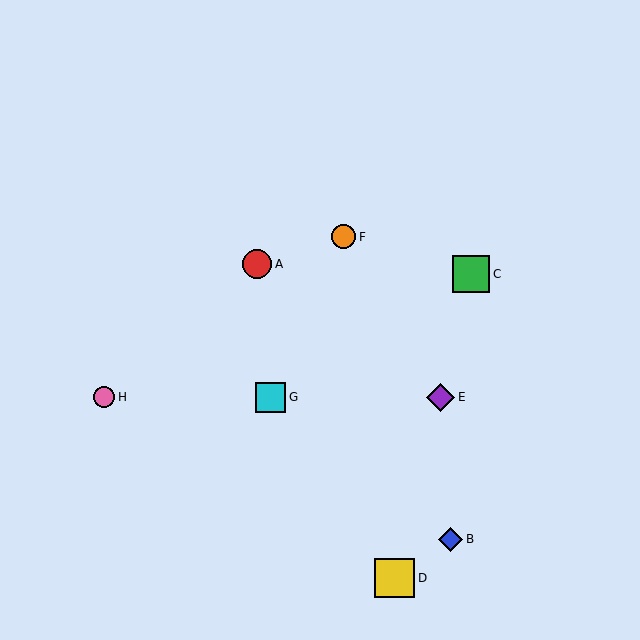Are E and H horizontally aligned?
Yes, both are at y≈397.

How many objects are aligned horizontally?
3 objects (E, G, H) are aligned horizontally.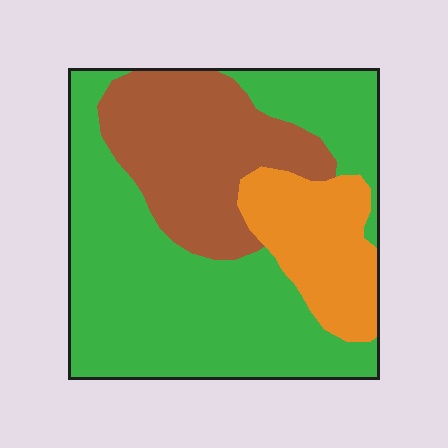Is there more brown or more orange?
Brown.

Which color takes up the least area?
Orange, at roughly 15%.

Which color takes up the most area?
Green, at roughly 55%.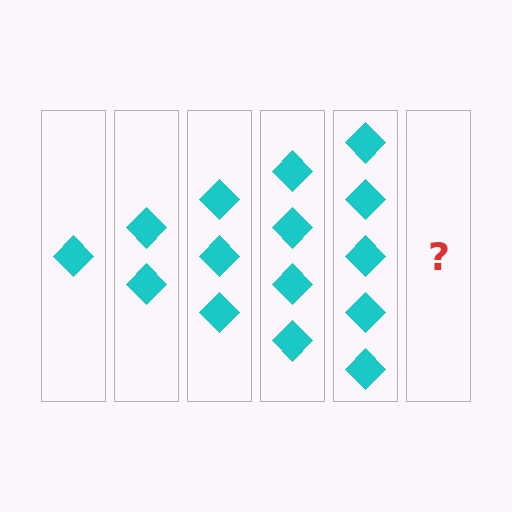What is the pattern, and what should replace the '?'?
The pattern is that each step adds one more diamond. The '?' should be 6 diamonds.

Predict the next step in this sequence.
The next step is 6 diamonds.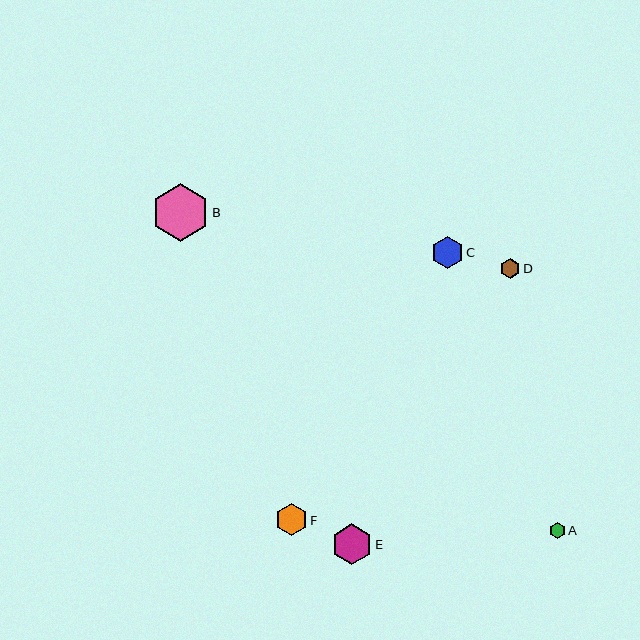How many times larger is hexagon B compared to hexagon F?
Hexagon B is approximately 1.8 times the size of hexagon F.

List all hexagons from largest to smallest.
From largest to smallest: B, E, F, C, D, A.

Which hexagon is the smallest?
Hexagon A is the smallest with a size of approximately 16 pixels.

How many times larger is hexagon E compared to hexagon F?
Hexagon E is approximately 1.3 times the size of hexagon F.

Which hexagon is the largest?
Hexagon B is the largest with a size of approximately 57 pixels.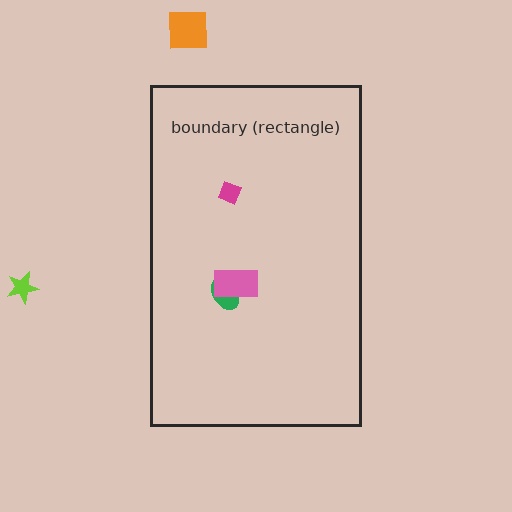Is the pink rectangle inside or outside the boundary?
Inside.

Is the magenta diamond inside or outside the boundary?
Inside.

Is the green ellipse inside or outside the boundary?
Inside.